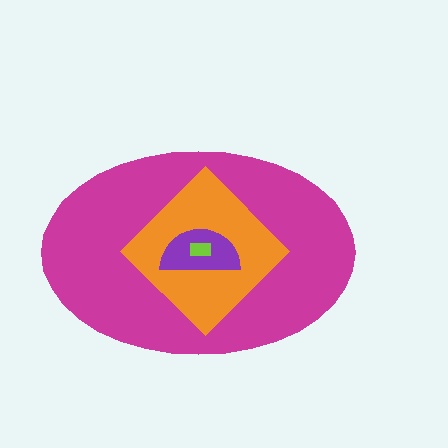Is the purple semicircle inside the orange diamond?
Yes.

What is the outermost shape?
The magenta ellipse.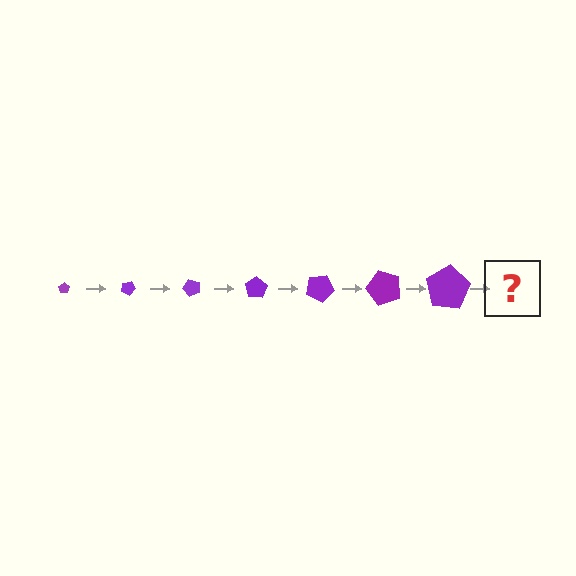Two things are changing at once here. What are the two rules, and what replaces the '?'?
The two rules are that the pentagon grows larger each step and it rotates 25 degrees each step. The '?' should be a pentagon, larger than the previous one and rotated 175 degrees from the start.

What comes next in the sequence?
The next element should be a pentagon, larger than the previous one and rotated 175 degrees from the start.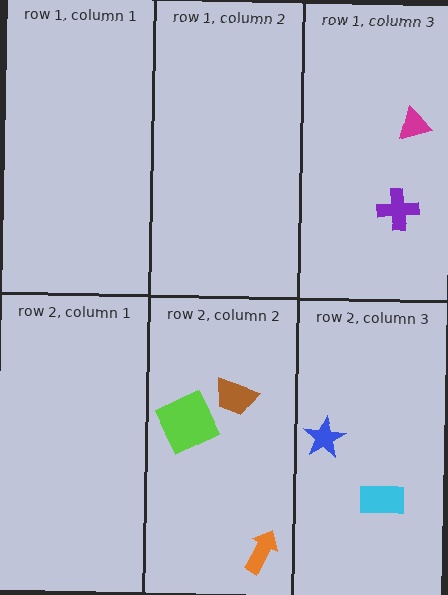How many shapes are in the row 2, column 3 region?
2.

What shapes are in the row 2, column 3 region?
The cyan rectangle, the blue star.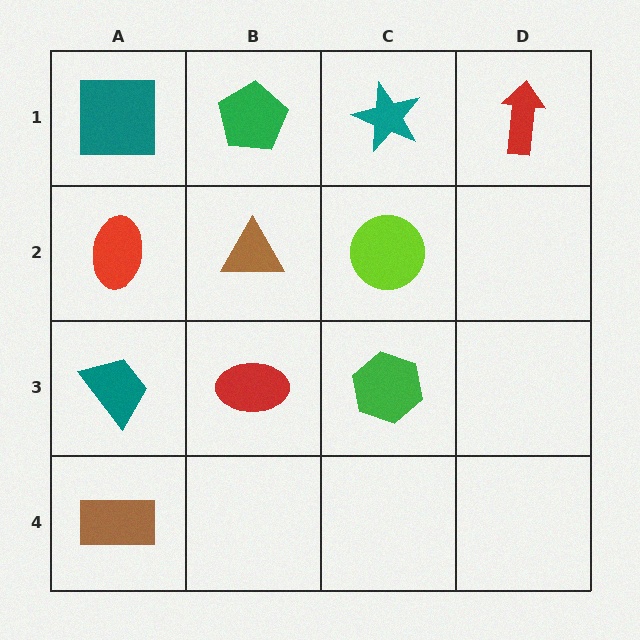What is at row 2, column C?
A lime circle.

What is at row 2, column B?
A brown triangle.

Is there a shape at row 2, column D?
No, that cell is empty.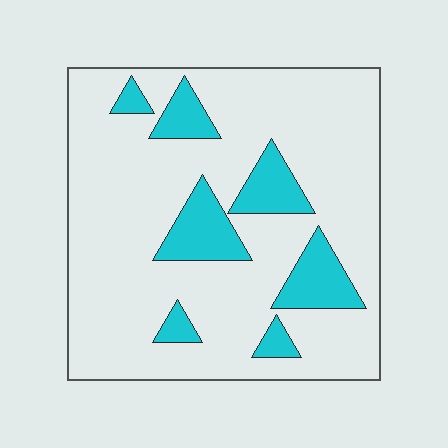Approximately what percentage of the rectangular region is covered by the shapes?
Approximately 20%.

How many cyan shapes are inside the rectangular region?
7.